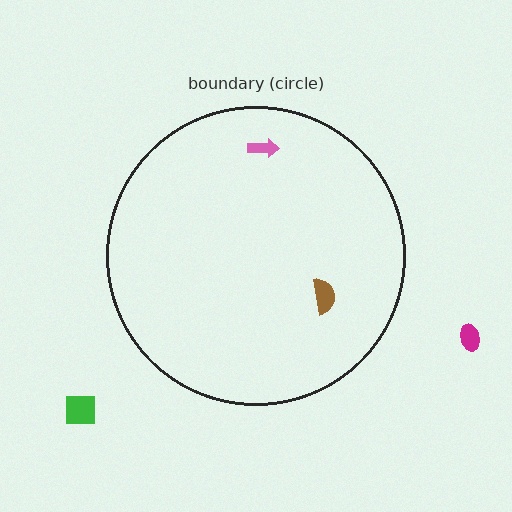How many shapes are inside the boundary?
2 inside, 2 outside.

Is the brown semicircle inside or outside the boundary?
Inside.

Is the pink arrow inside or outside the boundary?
Inside.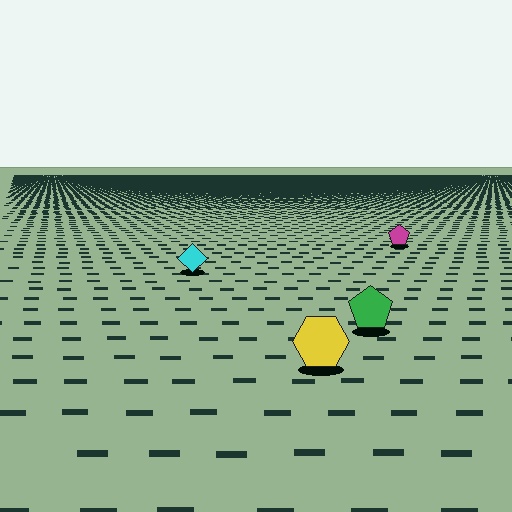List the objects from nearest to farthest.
From nearest to farthest: the yellow hexagon, the green pentagon, the cyan diamond, the magenta pentagon.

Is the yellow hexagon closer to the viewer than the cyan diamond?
Yes. The yellow hexagon is closer — you can tell from the texture gradient: the ground texture is coarser near it.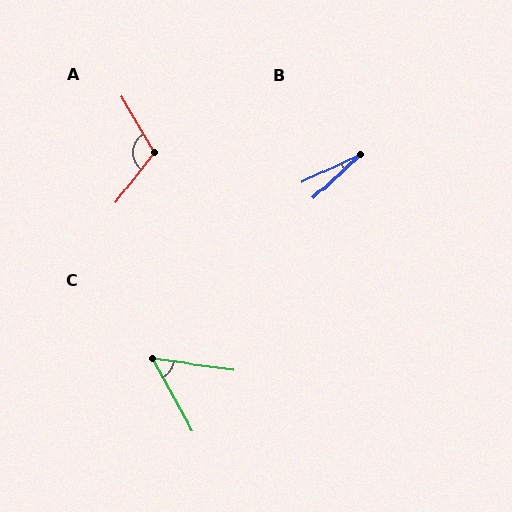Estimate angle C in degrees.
Approximately 54 degrees.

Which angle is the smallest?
B, at approximately 18 degrees.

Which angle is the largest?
A, at approximately 113 degrees.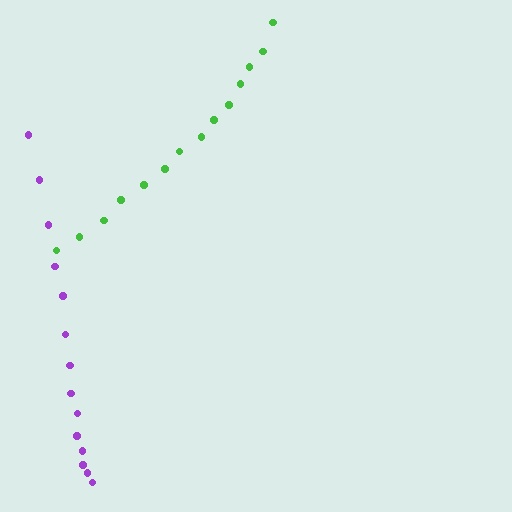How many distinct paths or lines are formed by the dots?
There are 2 distinct paths.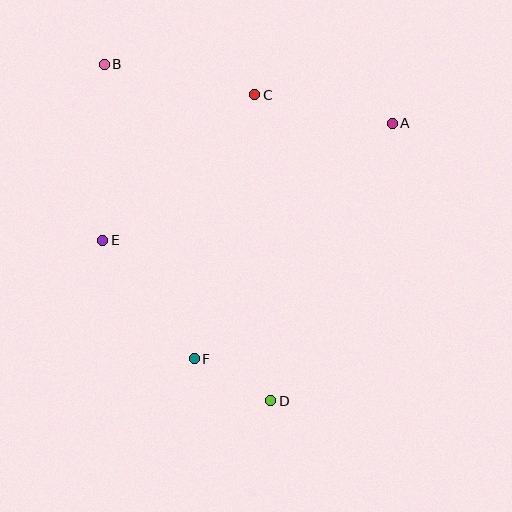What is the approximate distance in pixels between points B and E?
The distance between B and E is approximately 176 pixels.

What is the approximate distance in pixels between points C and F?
The distance between C and F is approximately 271 pixels.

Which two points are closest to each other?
Points D and F are closest to each other.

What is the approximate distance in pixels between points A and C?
The distance between A and C is approximately 141 pixels.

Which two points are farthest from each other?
Points B and D are farthest from each other.